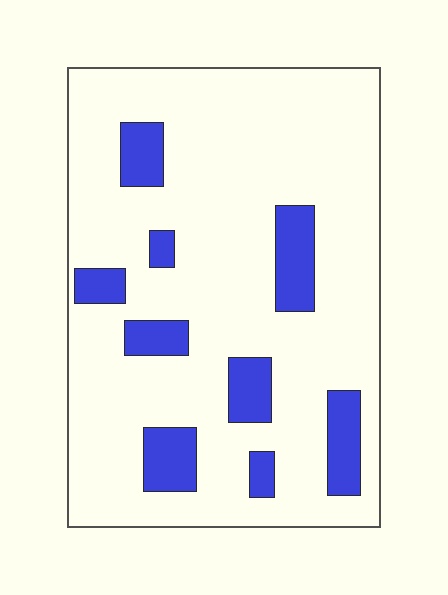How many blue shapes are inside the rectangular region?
9.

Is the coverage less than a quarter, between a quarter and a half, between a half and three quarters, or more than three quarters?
Less than a quarter.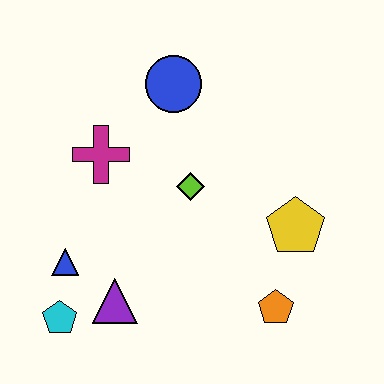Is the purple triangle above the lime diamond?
No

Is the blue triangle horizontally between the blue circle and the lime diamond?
No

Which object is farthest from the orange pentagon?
The blue circle is farthest from the orange pentagon.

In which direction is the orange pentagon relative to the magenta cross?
The orange pentagon is to the right of the magenta cross.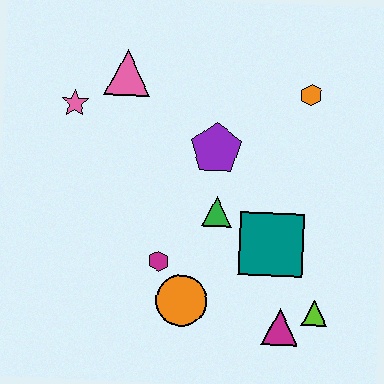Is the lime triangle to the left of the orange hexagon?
No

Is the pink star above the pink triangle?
No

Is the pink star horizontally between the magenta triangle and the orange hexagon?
No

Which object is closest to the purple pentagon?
The green triangle is closest to the purple pentagon.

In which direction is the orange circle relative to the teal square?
The orange circle is to the left of the teal square.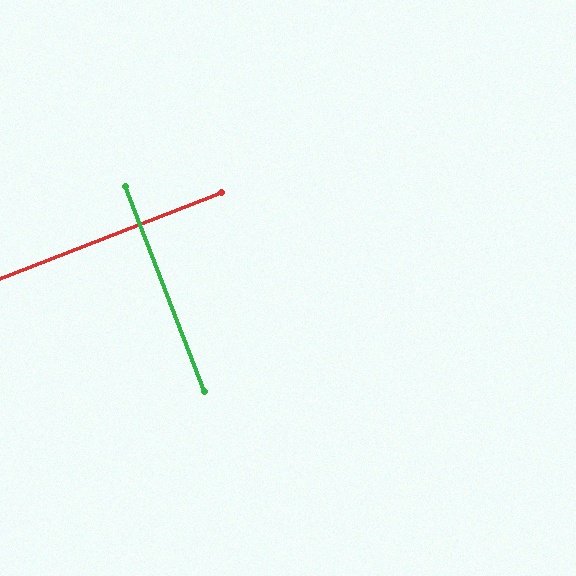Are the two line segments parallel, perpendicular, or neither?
Perpendicular — they meet at approximately 90°.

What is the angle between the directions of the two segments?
Approximately 90 degrees.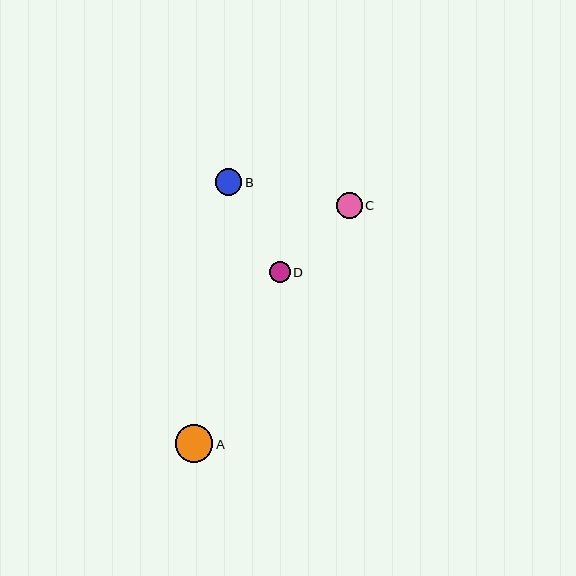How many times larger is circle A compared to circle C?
Circle A is approximately 1.5 times the size of circle C.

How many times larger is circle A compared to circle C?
Circle A is approximately 1.5 times the size of circle C.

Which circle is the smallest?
Circle D is the smallest with a size of approximately 21 pixels.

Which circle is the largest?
Circle A is the largest with a size of approximately 37 pixels.